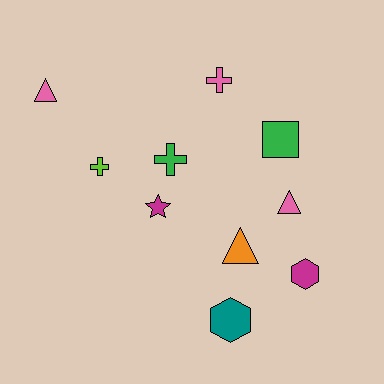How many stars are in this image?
There is 1 star.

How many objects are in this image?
There are 10 objects.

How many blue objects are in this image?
There are no blue objects.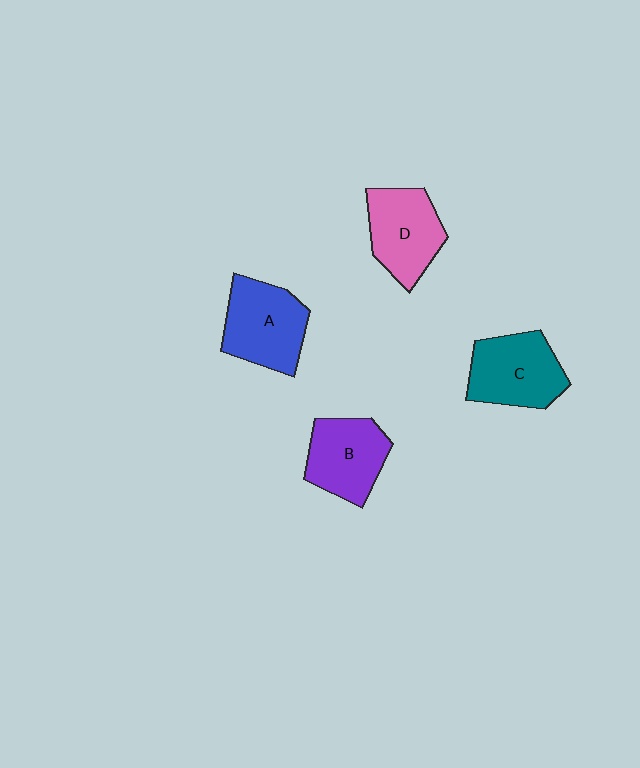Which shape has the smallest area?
Shape B (purple).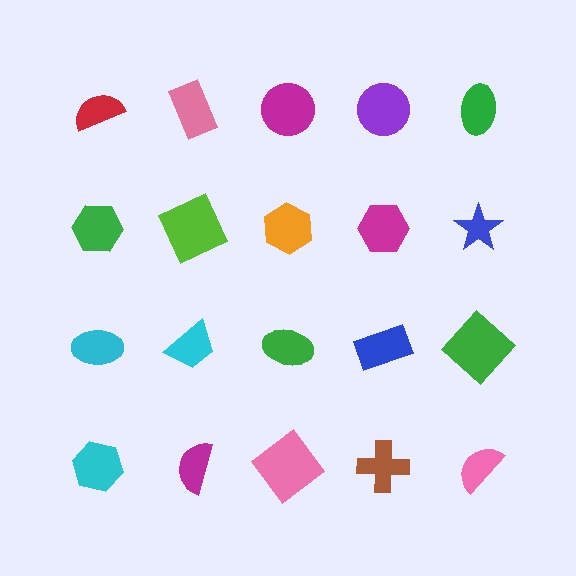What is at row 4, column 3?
A pink diamond.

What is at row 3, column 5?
A green diamond.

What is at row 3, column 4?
A blue rectangle.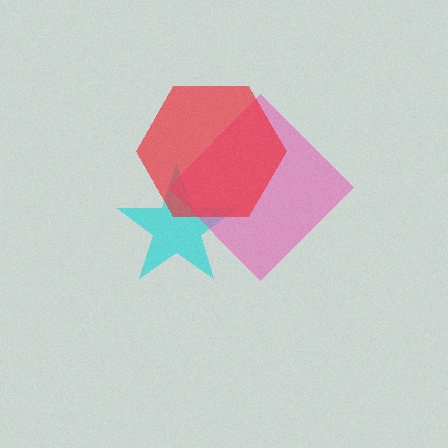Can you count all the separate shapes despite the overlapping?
Yes, there are 3 separate shapes.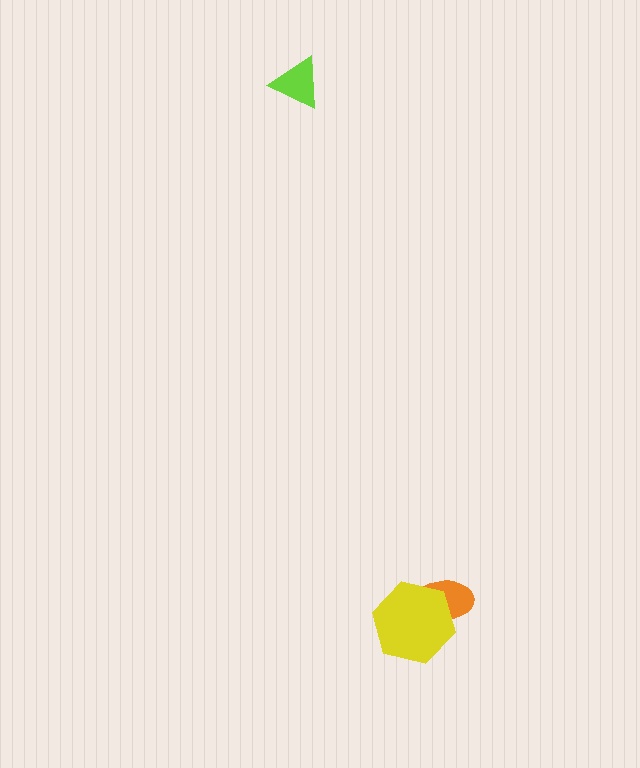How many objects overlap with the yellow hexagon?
1 object overlaps with the yellow hexagon.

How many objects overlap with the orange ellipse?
1 object overlaps with the orange ellipse.